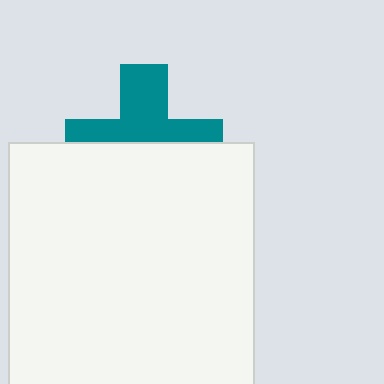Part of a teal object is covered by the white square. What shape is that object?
It is a cross.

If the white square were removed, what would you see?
You would see the complete teal cross.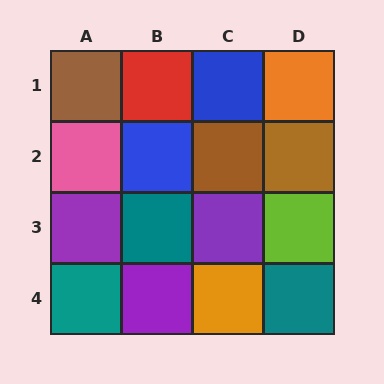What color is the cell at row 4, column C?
Orange.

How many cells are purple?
3 cells are purple.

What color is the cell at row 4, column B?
Purple.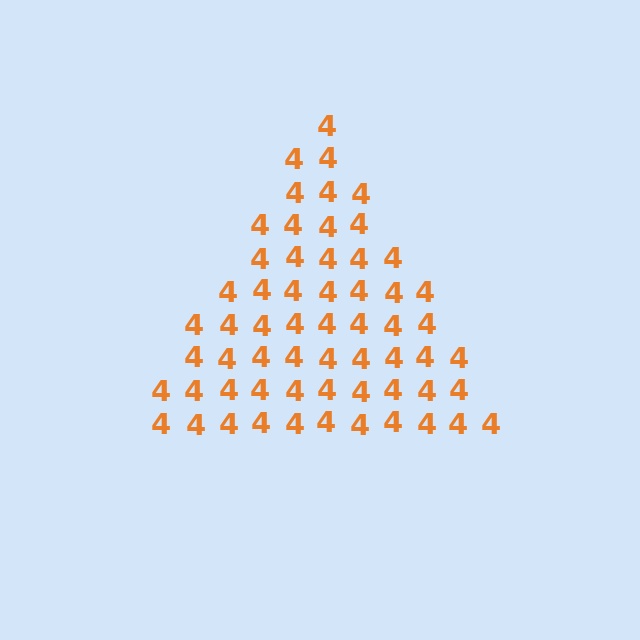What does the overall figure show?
The overall figure shows a triangle.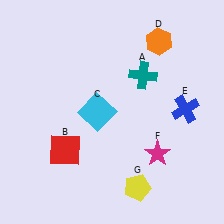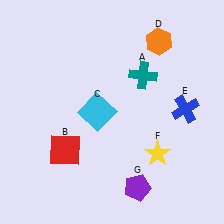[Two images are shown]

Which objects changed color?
F changed from magenta to yellow. G changed from yellow to purple.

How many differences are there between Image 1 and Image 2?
There are 2 differences between the two images.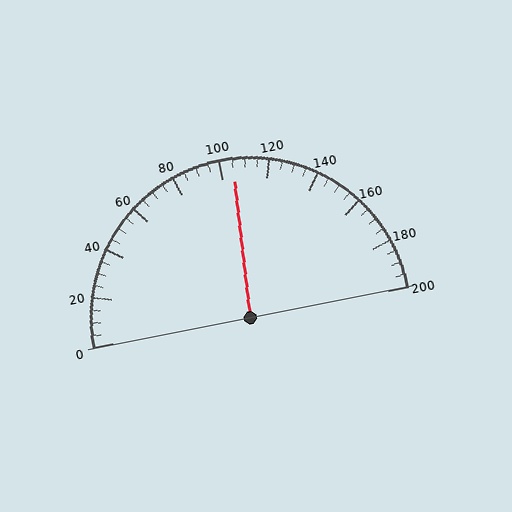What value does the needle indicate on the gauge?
The needle indicates approximately 105.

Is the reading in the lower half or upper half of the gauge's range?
The reading is in the upper half of the range (0 to 200).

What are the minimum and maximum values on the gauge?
The gauge ranges from 0 to 200.